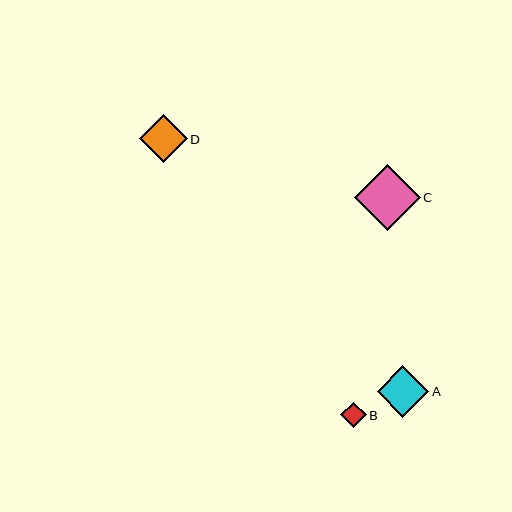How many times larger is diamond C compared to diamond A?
Diamond C is approximately 1.3 times the size of diamond A.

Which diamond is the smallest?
Diamond B is the smallest with a size of approximately 26 pixels.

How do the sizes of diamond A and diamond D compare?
Diamond A and diamond D are approximately the same size.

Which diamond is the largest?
Diamond C is the largest with a size of approximately 66 pixels.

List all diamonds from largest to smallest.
From largest to smallest: C, A, D, B.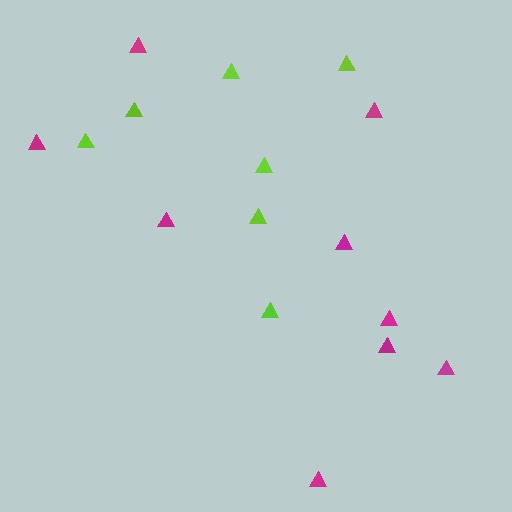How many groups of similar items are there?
There are 2 groups: one group of magenta triangles (9) and one group of lime triangles (7).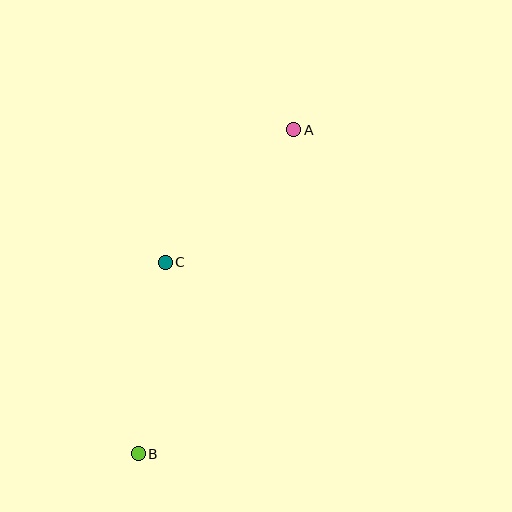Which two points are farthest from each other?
Points A and B are farthest from each other.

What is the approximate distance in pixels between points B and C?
The distance between B and C is approximately 193 pixels.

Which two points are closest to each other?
Points A and C are closest to each other.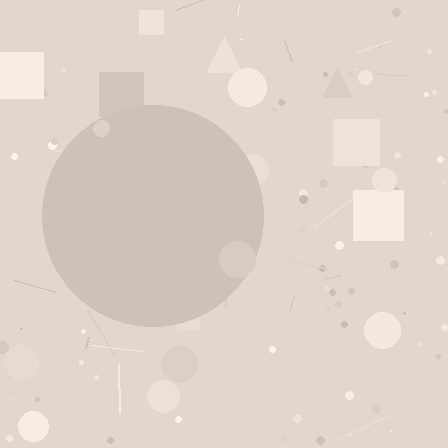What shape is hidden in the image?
A circle is hidden in the image.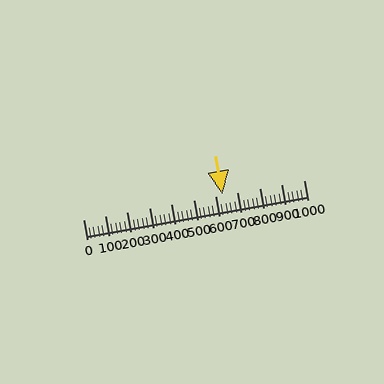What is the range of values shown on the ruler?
The ruler shows values from 0 to 1000.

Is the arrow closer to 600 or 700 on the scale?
The arrow is closer to 600.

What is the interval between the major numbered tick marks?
The major tick marks are spaced 100 units apart.